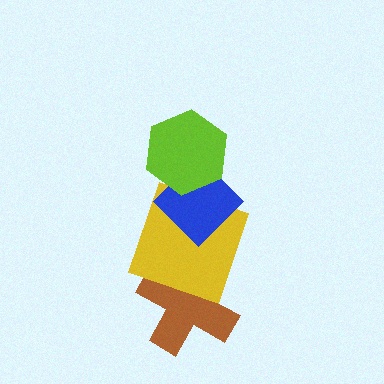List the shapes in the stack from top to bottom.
From top to bottom: the lime hexagon, the blue diamond, the yellow square, the brown cross.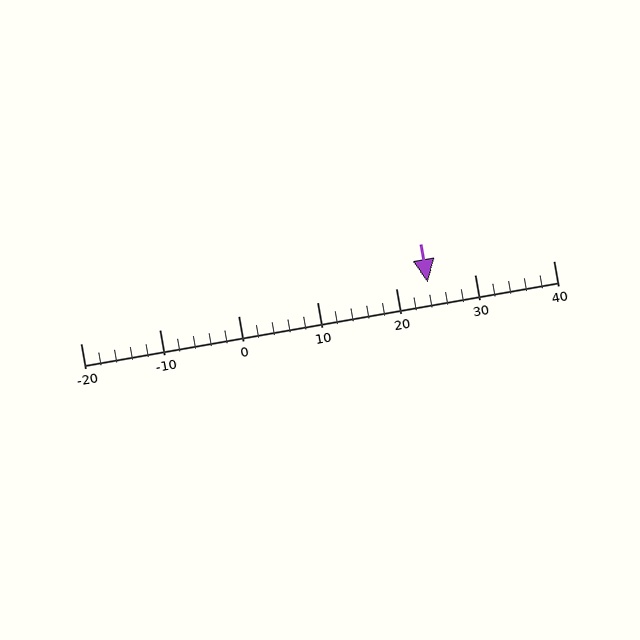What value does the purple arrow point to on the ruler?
The purple arrow points to approximately 24.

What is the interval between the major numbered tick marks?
The major tick marks are spaced 10 units apart.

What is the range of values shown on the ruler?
The ruler shows values from -20 to 40.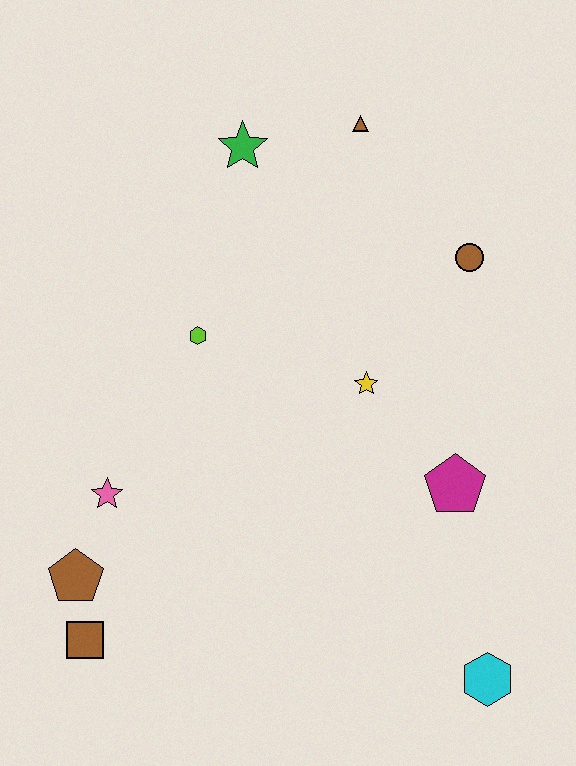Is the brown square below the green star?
Yes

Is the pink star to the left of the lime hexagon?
Yes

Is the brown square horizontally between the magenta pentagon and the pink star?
No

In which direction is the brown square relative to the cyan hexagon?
The brown square is to the left of the cyan hexagon.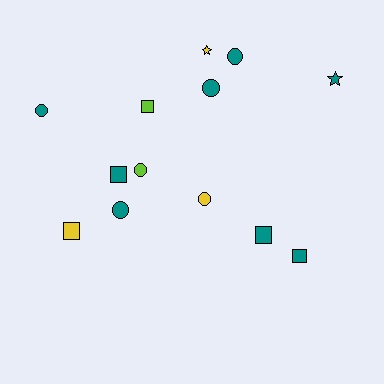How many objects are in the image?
There are 13 objects.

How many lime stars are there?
There are no lime stars.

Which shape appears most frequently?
Circle, with 6 objects.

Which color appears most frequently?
Teal, with 8 objects.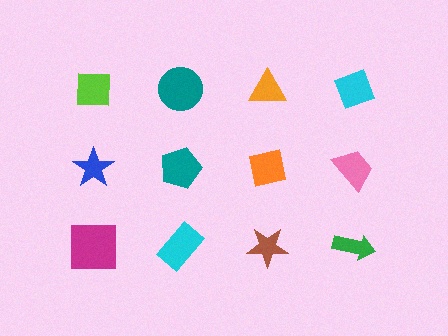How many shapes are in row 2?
4 shapes.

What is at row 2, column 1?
A blue star.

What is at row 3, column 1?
A magenta square.